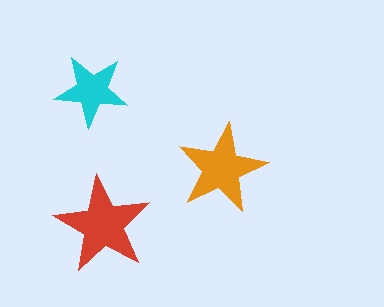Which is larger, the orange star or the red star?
The red one.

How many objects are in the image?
There are 3 objects in the image.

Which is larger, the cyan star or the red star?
The red one.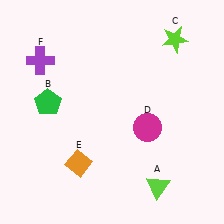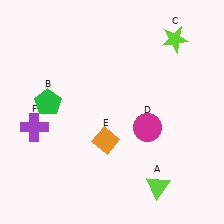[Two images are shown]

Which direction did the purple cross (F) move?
The purple cross (F) moved down.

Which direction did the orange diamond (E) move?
The orange diamond (E) moved right.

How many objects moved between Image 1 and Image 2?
2 objects moved between the two images.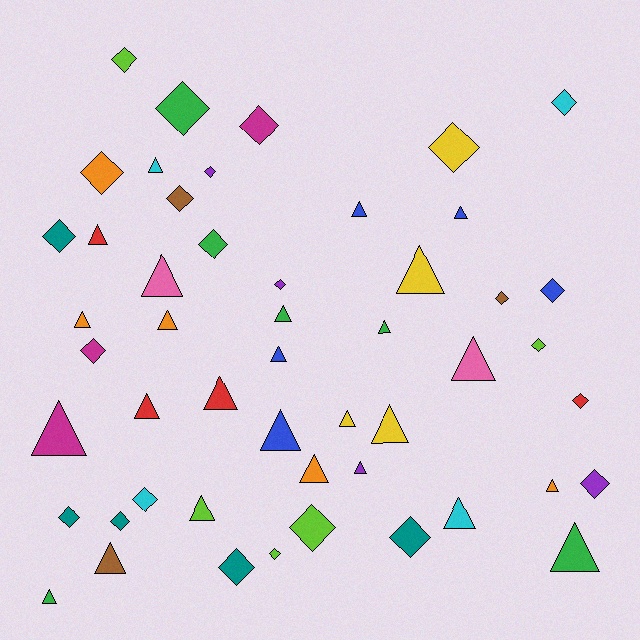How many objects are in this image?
There are 50 objects.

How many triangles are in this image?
There are 26 triangles.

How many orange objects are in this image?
There are 5 orange objects.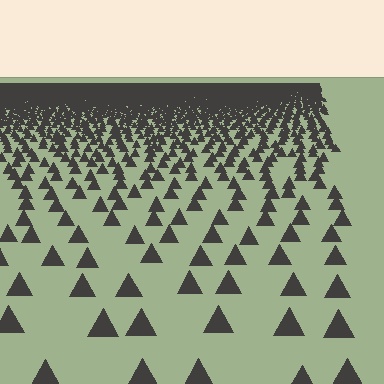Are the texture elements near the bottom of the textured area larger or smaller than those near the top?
Larger. Near the bottom, elements are closer to the viewer and appear at a bigger on-screen size.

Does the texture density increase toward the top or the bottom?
Density increases toward the top.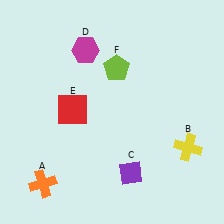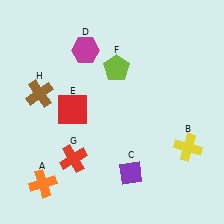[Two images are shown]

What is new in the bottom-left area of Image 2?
A red cross (G) was added in the bottom-left area of Image 2.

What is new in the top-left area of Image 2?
A brown cross (H) was added in the top-left area of Image 2.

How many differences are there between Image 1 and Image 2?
There are 2 differences between the two images.